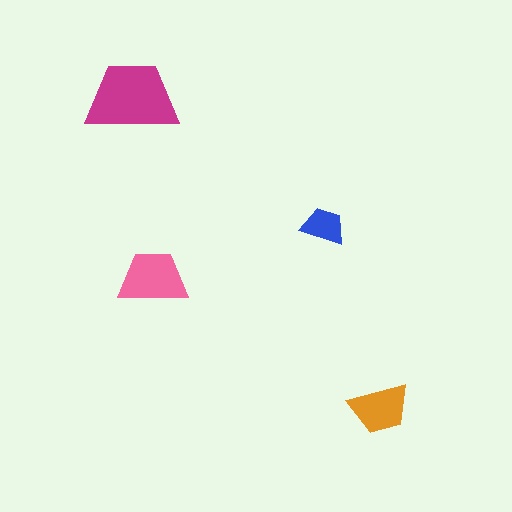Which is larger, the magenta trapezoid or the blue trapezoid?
The magenta one.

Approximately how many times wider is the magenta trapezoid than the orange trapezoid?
About 1.5 times wider.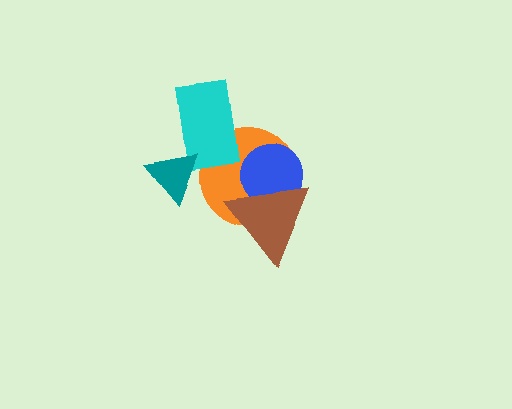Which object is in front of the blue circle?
The brown triangle is in front of the blue circle.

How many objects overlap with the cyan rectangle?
2 objects overlap with the cyan rectangle.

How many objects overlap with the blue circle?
2 objects overlap with the blue circle.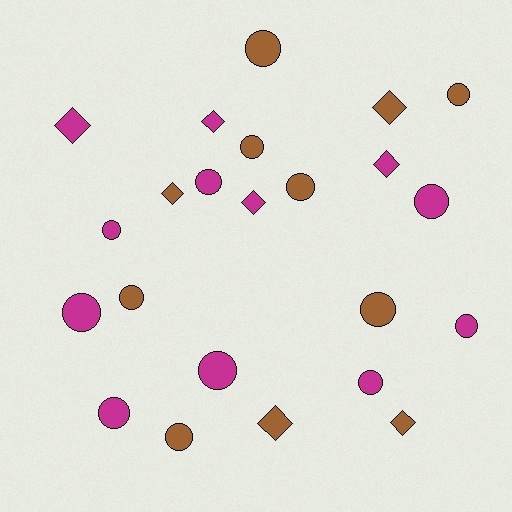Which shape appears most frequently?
Circle, with 15 objects.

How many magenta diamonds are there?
There are 4 magenta diamonds.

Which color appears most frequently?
Magenta, with 12 objects.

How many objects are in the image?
There are 23 objects.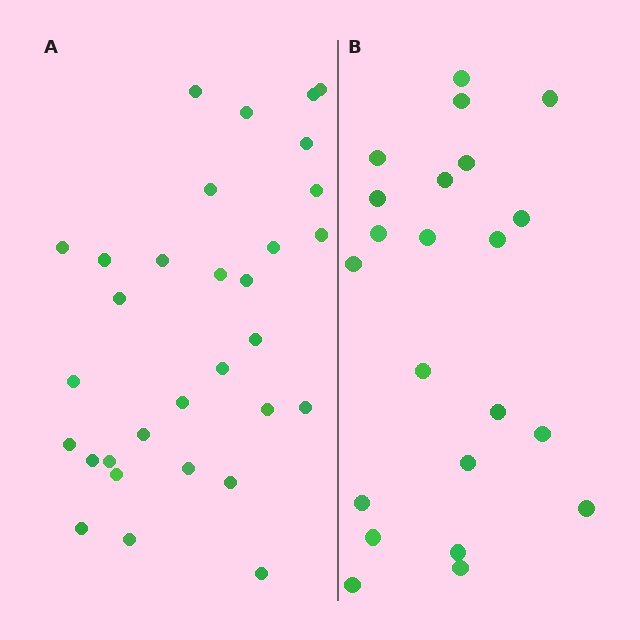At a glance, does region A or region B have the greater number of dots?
Region A (the left region) has more dots.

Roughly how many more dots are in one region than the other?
Region A has roughly 8 or so more dots than region B.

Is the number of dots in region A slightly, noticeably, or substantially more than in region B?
Region A has noticeably more, but not dramatically so. The ratio is roughly 1.4 to 1.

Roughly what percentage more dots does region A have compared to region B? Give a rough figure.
About 40% more.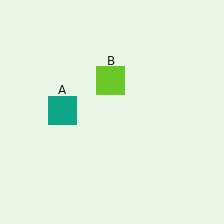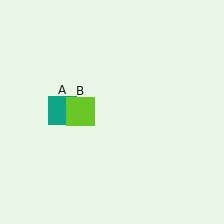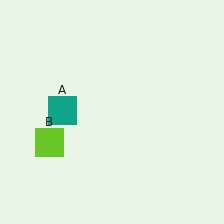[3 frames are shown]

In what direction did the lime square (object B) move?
The lime square (object B) moved down and to the left.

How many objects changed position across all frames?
1 object changed position: lime square (object B).